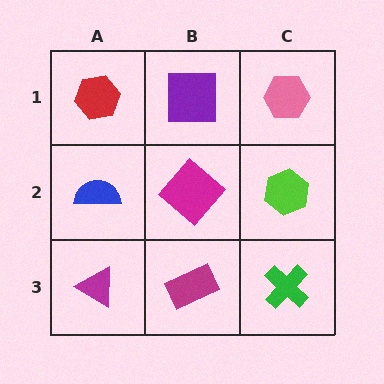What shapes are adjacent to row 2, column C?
A pink hexagon (row 1, column C), a green cross (row 3, column C), a magenta diamond (row 2, column B).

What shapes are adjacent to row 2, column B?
A purple square (row 1, column B), a magenta rectangle (row 3, column B), a blue semicircle (row 2, column A), a lime hexagon (row 2, column C).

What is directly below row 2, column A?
A magenta triangle.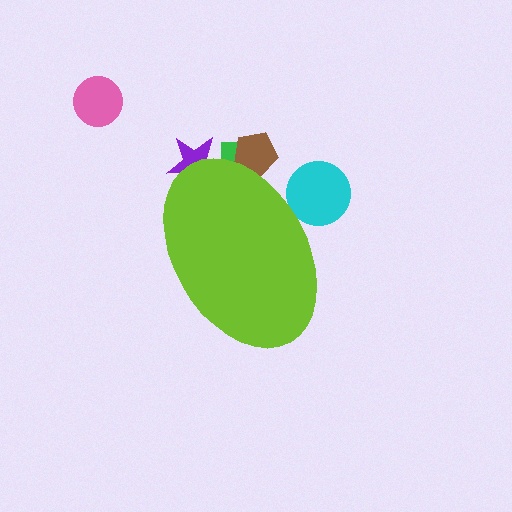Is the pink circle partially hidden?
No, the pink circle is fully visible.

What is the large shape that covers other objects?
A lime ellipse.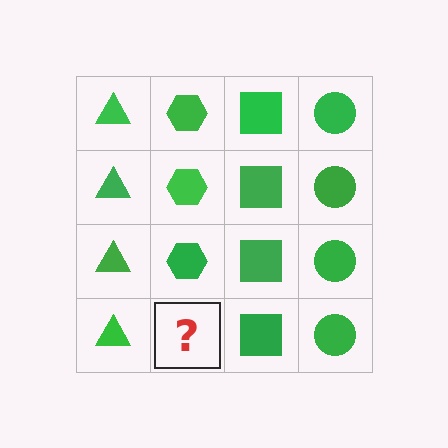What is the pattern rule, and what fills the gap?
The rule is that each column has a consistent shape. The gap should be filled with a green hexagon.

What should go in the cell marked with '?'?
The missing cell should contain a green hexagon.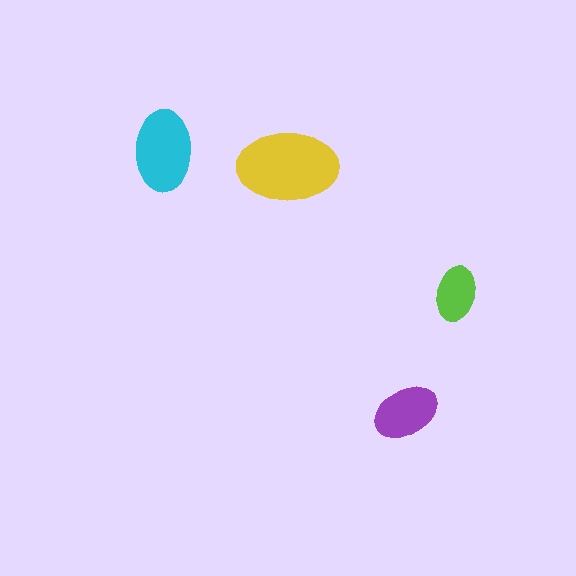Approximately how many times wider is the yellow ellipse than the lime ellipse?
About 2 times wider.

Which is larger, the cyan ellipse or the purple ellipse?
The cyan one.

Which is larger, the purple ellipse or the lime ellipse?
The purple one.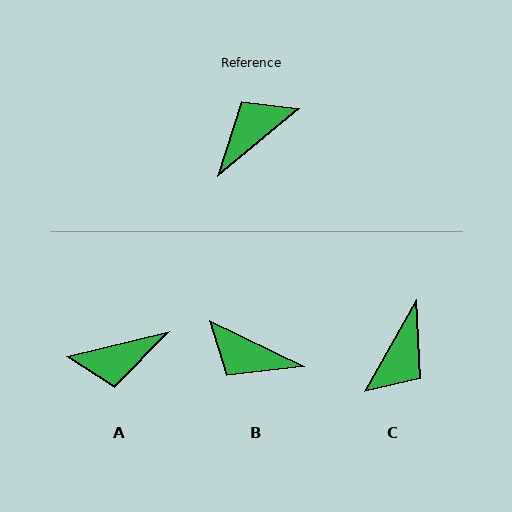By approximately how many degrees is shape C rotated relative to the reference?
Approximately 159 degrees clockwise.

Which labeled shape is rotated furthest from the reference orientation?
C, about 159 degrees away.